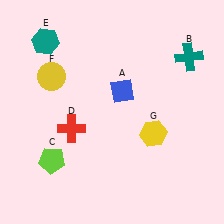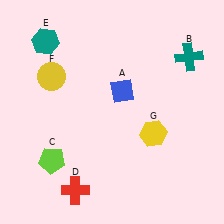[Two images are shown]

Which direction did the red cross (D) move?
The red cross (D) moved down.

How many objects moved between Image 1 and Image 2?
1 object moved between the two images.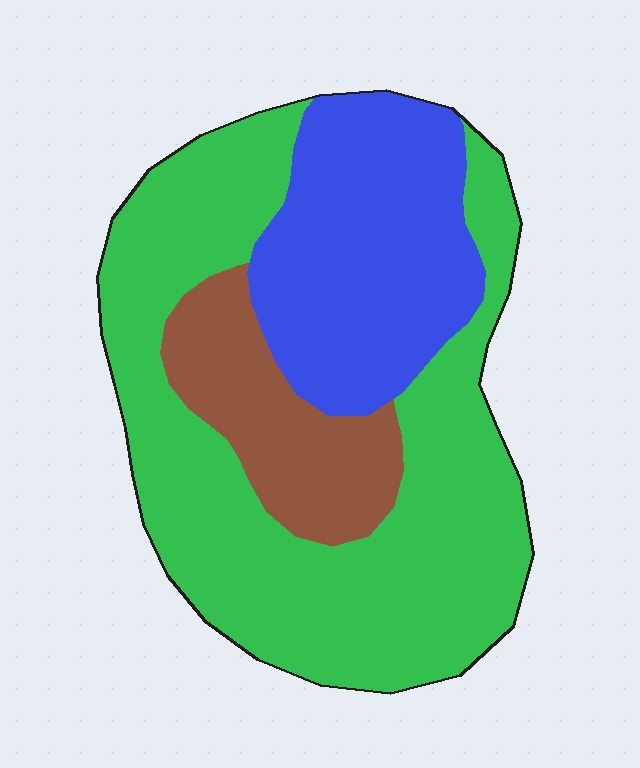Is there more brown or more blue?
Blue.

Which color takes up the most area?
Green, at roughly 55%.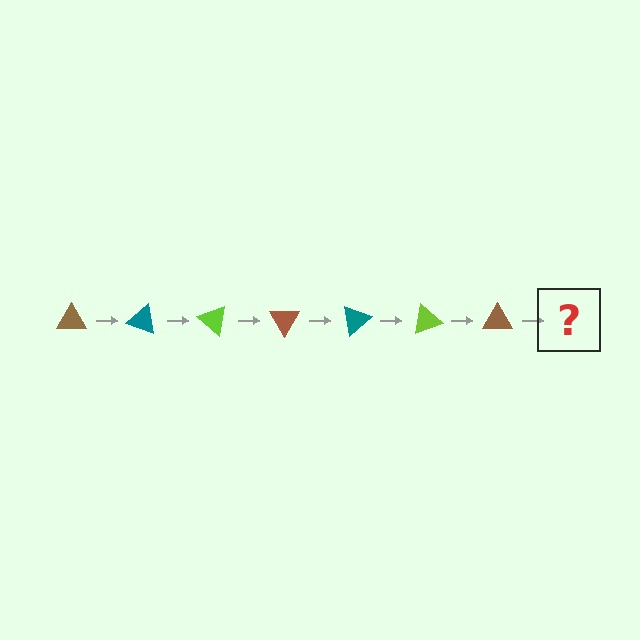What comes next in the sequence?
The next element should be a teal triangle, rotated 140 degrees from the start.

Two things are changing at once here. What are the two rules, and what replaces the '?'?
The two rules are that it rotates 20 degrees each step and the color cycles through brown, teal, and lime. The '?' should be a teal triangle, rotated 140 degrees from the start.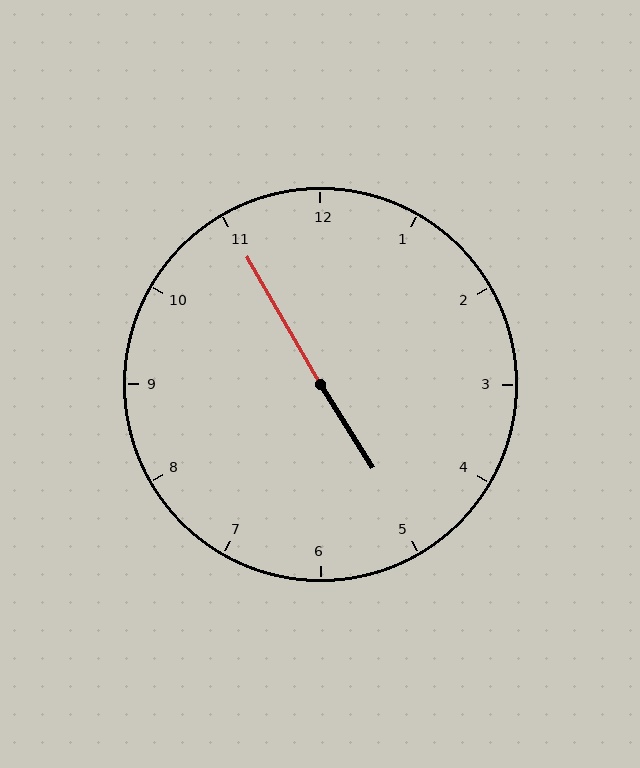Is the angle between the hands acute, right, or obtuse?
It is obtuse.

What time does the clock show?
4:55.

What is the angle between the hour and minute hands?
Approximately 178 degrees.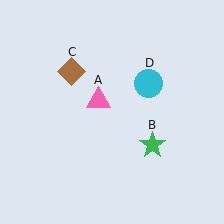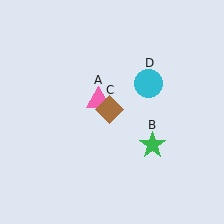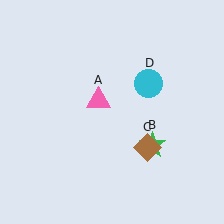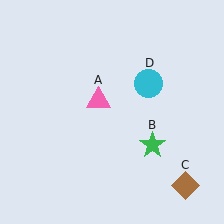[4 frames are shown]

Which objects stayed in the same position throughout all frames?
Pink triangle (object A) and green star (object B) and cyan circle (object D) remained stationary.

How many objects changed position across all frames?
1 object changed position: brown diamond (object C).